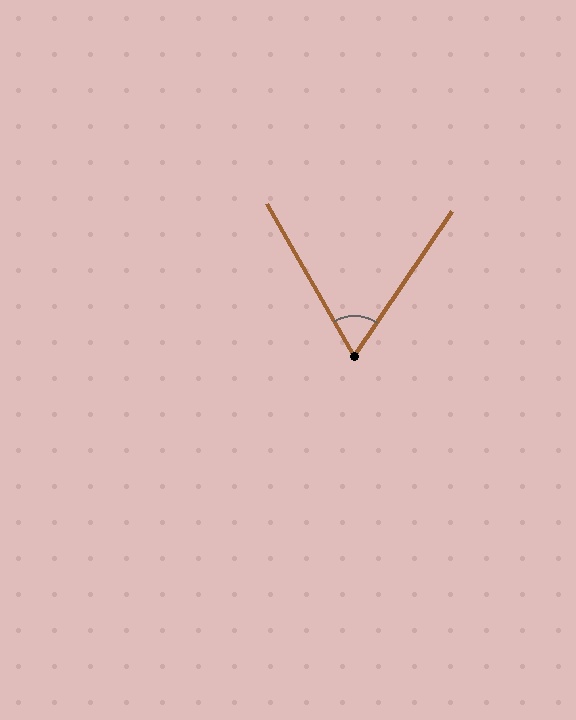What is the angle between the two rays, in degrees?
Approximately 64 degrees.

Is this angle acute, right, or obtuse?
It is acute.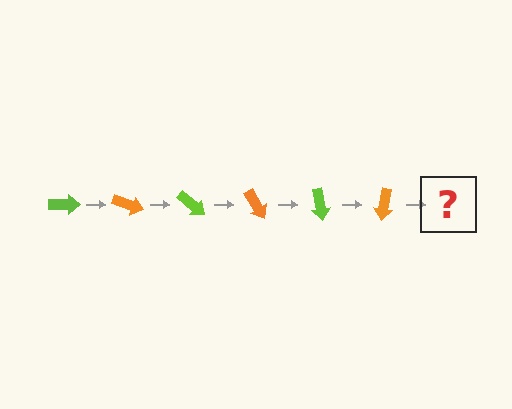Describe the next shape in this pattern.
It should be a lime arrow, rotated 120 degrees from the start.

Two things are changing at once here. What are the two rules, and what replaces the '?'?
The two rules are that it rotates 20 degrees each step and the color cycles through lime and orange. The '?' should be a lime arrow, rotated 120 degrees from the start.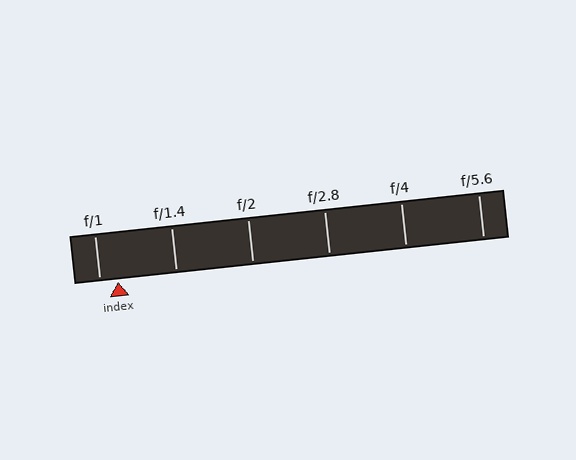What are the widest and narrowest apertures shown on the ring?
The widest aperture shown is f/1 and the narrowest is f/5.6.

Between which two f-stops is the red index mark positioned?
The index mark is between f/1 and f/1.4.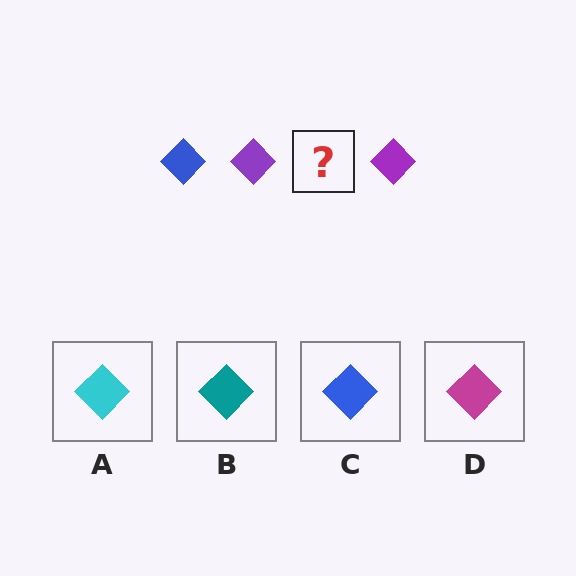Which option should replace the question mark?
Option C.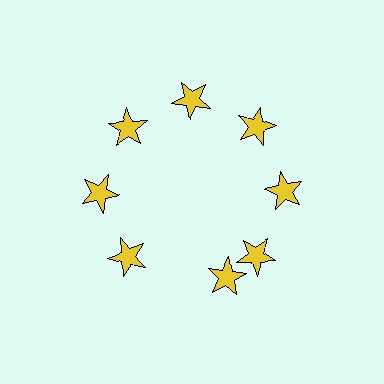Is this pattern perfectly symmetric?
No. The 8 yellow stars are arranged in a ring, but one element near the 6 o'clock position is rotated out of alignment along the ring, breaking the 8-fold rotational symmetry.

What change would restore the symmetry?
The symmetry would be restored by rotating it back into even spacing with its neighbors so that all 8 stars sit at equal angles and equal distance from the center.